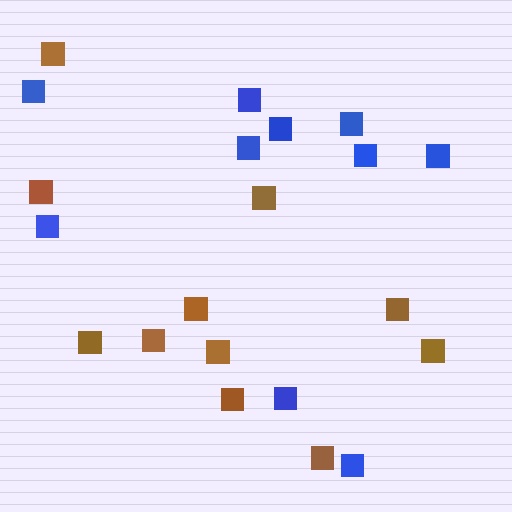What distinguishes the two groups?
There are 2 groups: one group of brown squares (11) and one group of blue squares (10).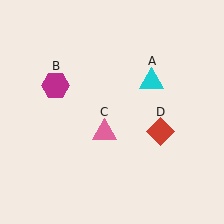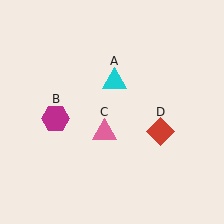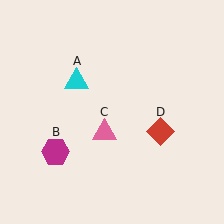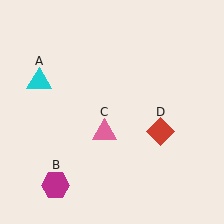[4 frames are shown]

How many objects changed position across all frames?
2 objects changed position: cyan triangle (object A), magenta hexagon (object B).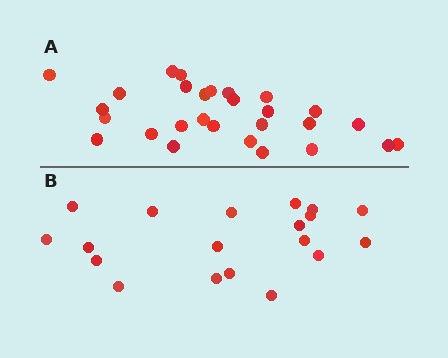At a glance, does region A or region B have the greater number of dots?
Region A (the top region) has more dots.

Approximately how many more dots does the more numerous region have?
Region A has roughly 8 or so more dots than region B.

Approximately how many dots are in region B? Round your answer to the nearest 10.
About 20 dots. (The exact count is 19, which rounds to 20.)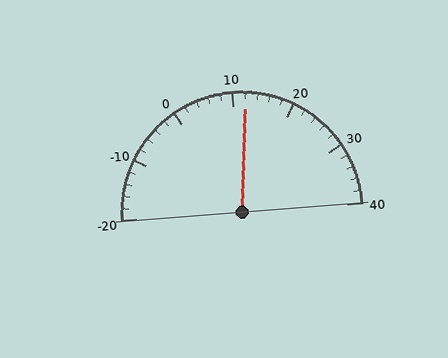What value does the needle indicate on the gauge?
The needle indicates approximately 12.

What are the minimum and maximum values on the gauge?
The gauge ranges from -20 to 40.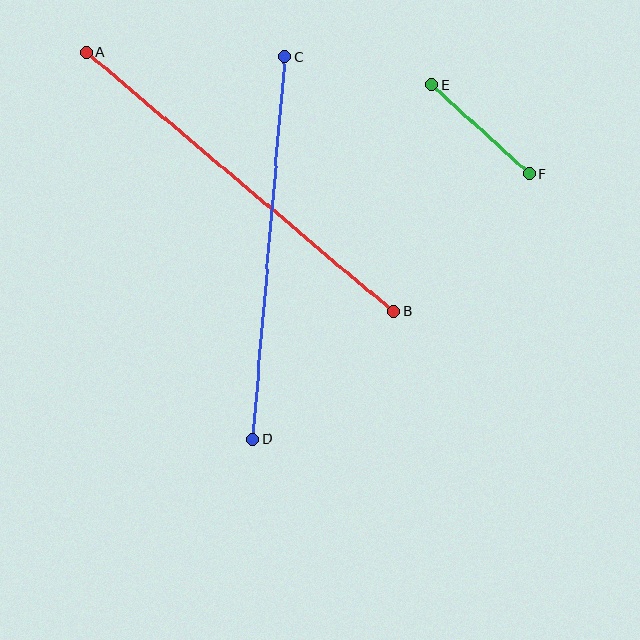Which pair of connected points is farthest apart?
Points A and B are farthest apart.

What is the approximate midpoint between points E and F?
The midpoint is at approximately (480, 129) pixels.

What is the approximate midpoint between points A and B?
The midpoint is at approximately (240, 182) pixels.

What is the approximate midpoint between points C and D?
The midpoint is at approximately (269, 248) pixels.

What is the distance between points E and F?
The distance is approximately 132 pixels.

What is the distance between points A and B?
The distance is approximately 402 pixels.